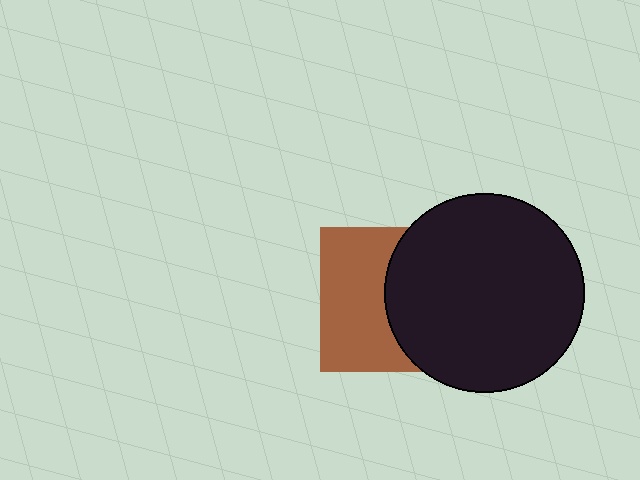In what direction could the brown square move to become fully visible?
The brown square could move left. That would shift it out from behind the black circle entirely.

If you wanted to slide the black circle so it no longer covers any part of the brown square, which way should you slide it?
Slide it right — that is the most direct way to separate the two shapes.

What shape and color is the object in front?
The object in front is a black circle.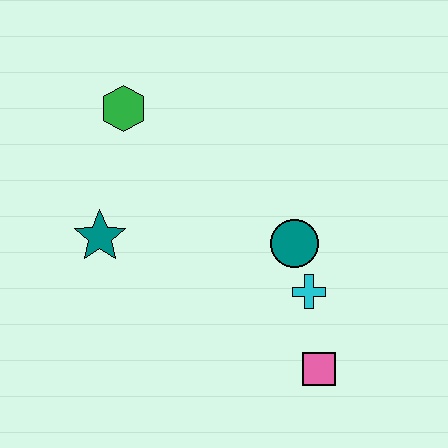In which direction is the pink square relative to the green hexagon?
The pink square is below the green hexagon.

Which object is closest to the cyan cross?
The teal circle is closest to the cyan cross.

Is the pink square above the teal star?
No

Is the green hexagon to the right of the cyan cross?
No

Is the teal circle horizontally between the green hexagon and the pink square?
Yes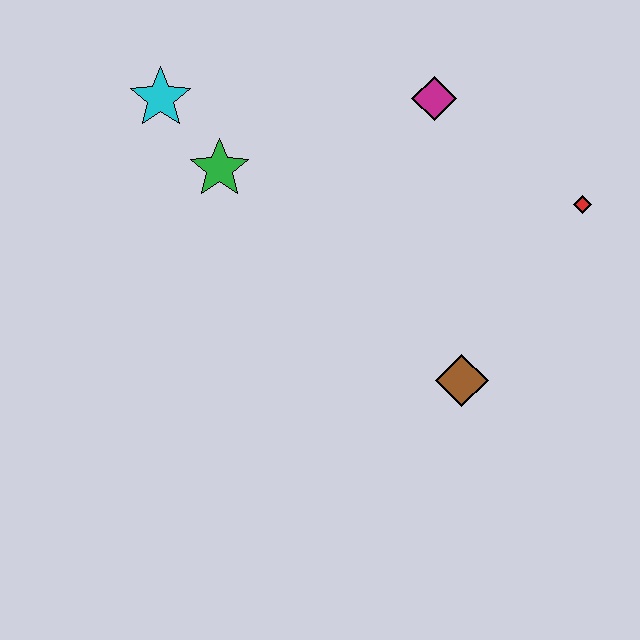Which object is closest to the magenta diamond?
The red diamond is closest to the magenta diamond.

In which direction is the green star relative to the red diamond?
The green star is to the left of the red diamond.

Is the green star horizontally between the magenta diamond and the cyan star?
Yes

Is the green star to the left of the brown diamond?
Yes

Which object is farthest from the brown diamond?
The cyan star is farthest from the brown diamond.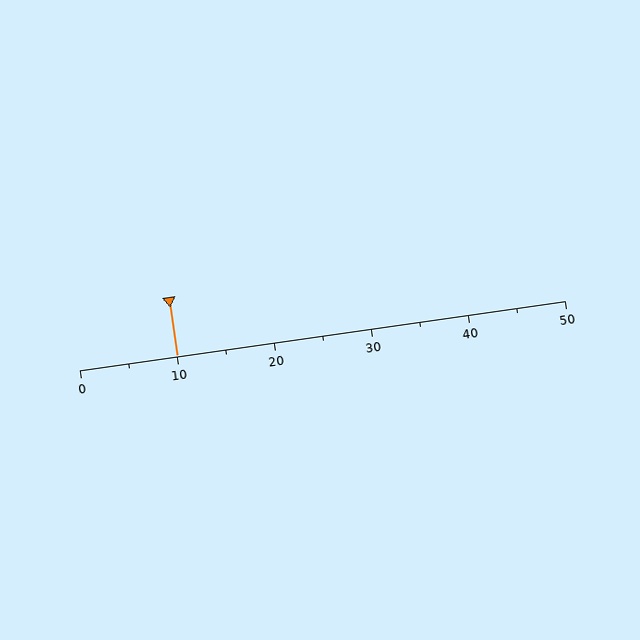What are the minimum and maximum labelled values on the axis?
The axis runs from 0 to 50.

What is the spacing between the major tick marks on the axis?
The major ticks are spaced 10 apart.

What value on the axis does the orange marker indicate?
The marker indicates approximately 10.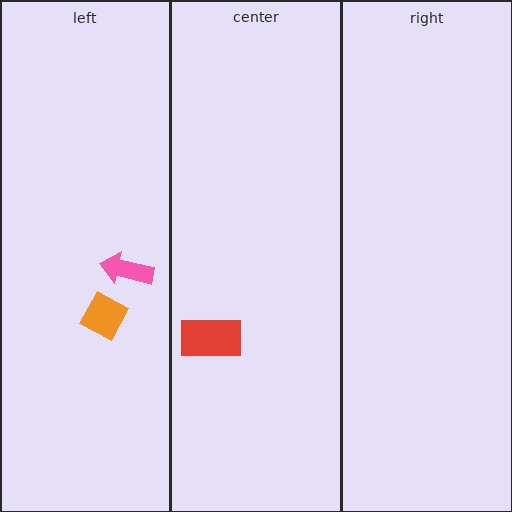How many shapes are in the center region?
1.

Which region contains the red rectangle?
The center region.